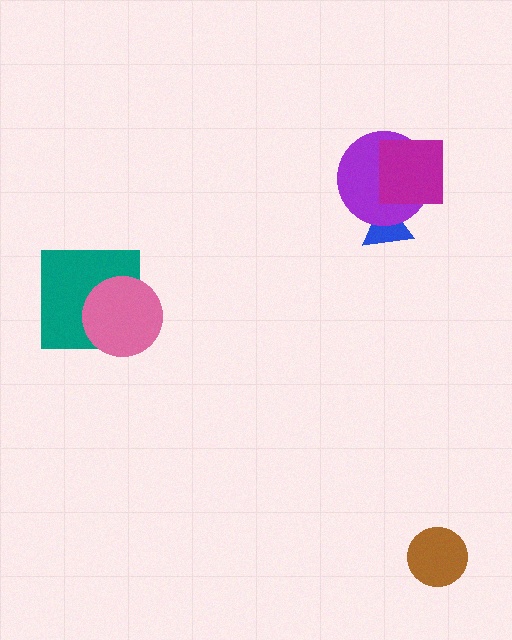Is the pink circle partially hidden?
No, no other shape covers it.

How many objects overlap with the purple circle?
2 objects overlap with the purple circle.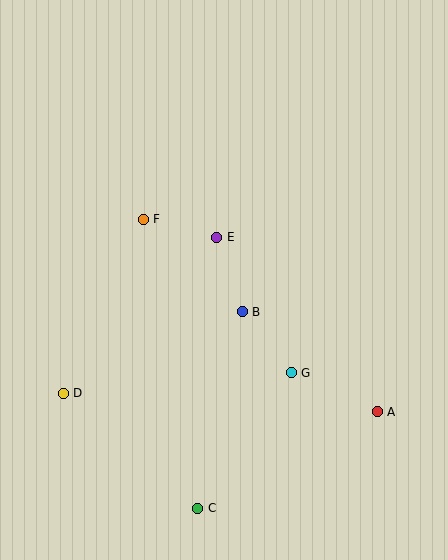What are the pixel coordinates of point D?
Point D is at (63, 393).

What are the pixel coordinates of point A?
Point A is at (377, 412).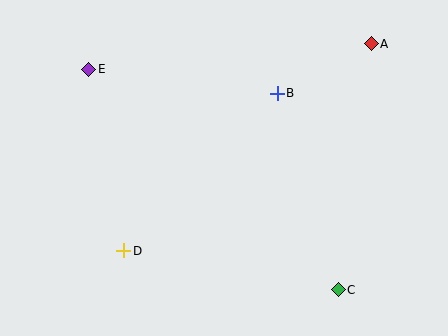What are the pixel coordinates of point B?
Point B is at (277, 93).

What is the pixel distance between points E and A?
The distance between E and A is 284 pixels.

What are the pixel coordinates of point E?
Point E is at (89, 69).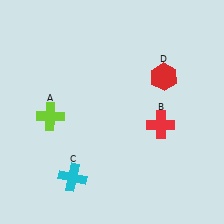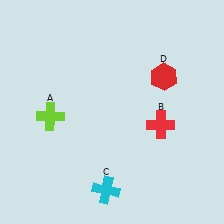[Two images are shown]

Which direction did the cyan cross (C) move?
The cyan cross (C) moved right.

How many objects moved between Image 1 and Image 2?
1 object moved between the two images.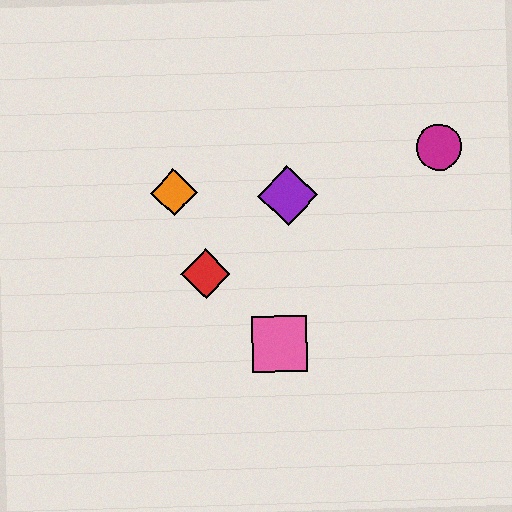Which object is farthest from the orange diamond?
The magenta circle is farthest from the orange diamond.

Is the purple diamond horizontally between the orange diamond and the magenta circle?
Yes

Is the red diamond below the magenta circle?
Yes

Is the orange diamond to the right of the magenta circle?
No